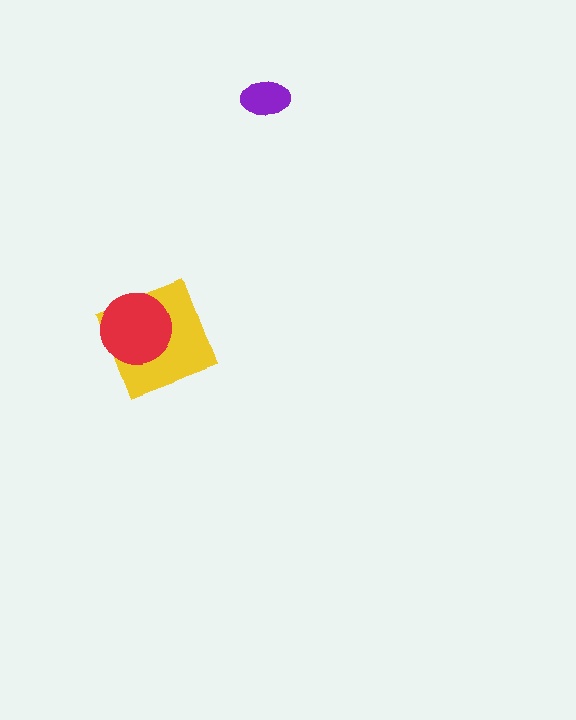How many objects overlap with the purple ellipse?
0 objects overlap with the purple ellipse.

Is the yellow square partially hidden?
Yes, it is partially covered by another shape.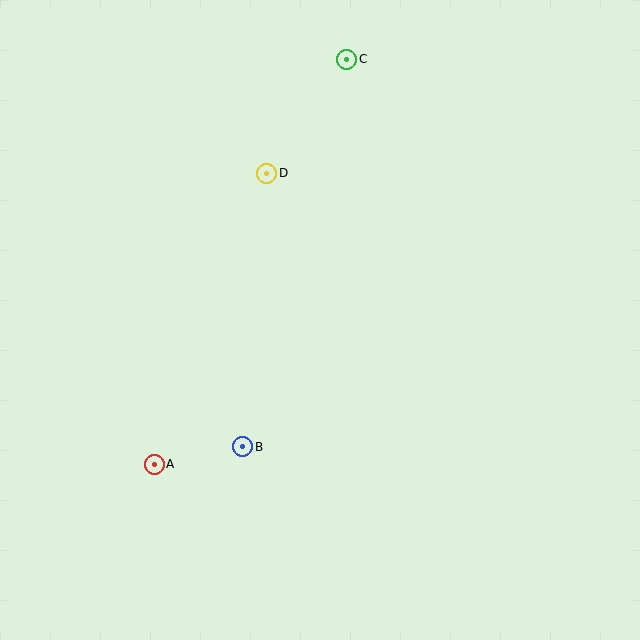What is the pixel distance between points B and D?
The distance between B and D is 275 pixels.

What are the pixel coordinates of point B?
Point B is at (243, 447).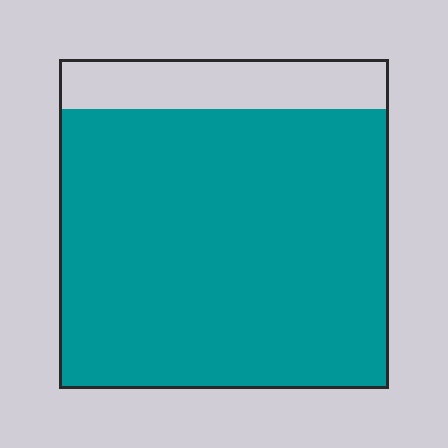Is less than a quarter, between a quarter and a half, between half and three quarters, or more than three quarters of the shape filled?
More than three quarters.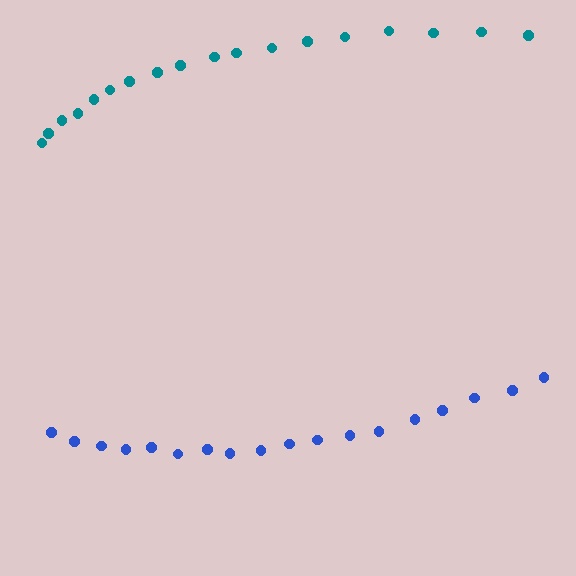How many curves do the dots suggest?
There are 2 distinct paths.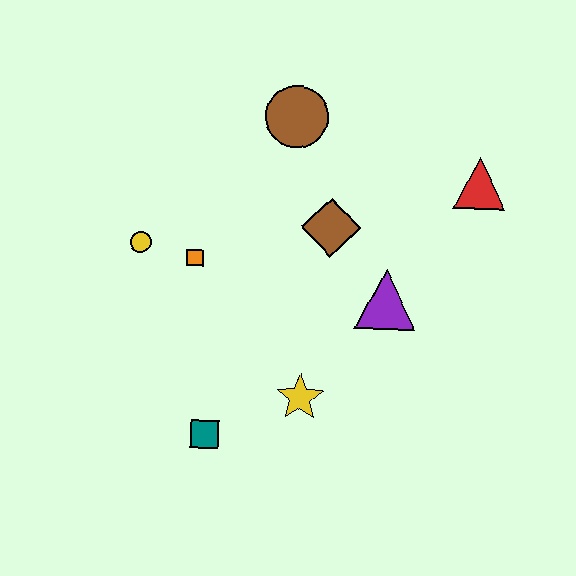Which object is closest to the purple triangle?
The brown diamond is closest to the purple triangle.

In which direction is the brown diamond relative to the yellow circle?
The brown diamond is to the right of the yellow circle.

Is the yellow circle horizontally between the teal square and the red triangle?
No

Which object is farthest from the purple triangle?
The yellow circle is farthest from the purple triangle.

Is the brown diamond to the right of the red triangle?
No